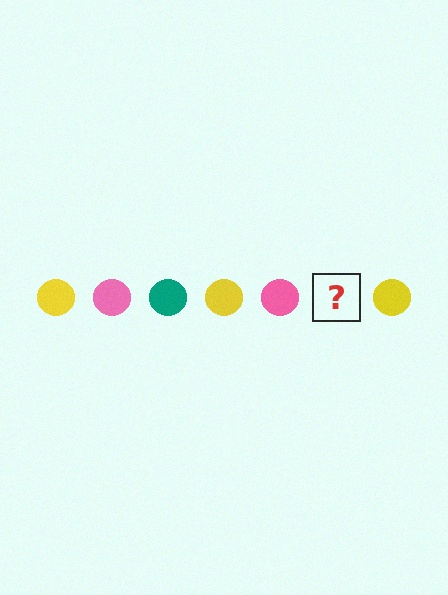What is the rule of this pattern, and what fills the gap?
The rule is that the pattern cycles through yellow, pink, teal circles. The gap should be filled with a teal circle.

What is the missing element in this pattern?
The missing element is a teal circle.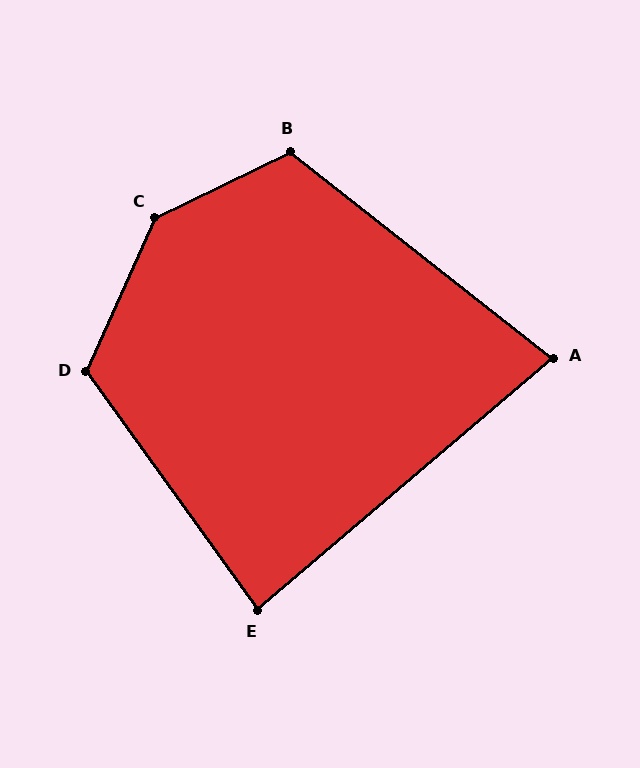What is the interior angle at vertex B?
Approximately 116 degrees (obtuse).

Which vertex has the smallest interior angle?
A, at approximately 79 degrees.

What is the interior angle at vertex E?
Approximately 85 degrees (approximately right).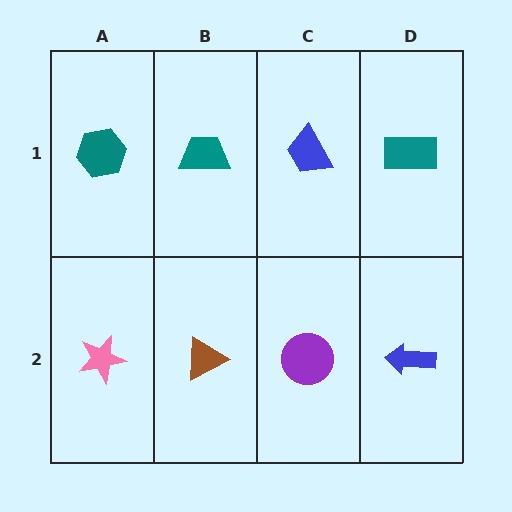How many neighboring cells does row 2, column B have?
3.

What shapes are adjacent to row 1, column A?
A pink star (row 2, column A), a teal trapezoid (row 1, column B).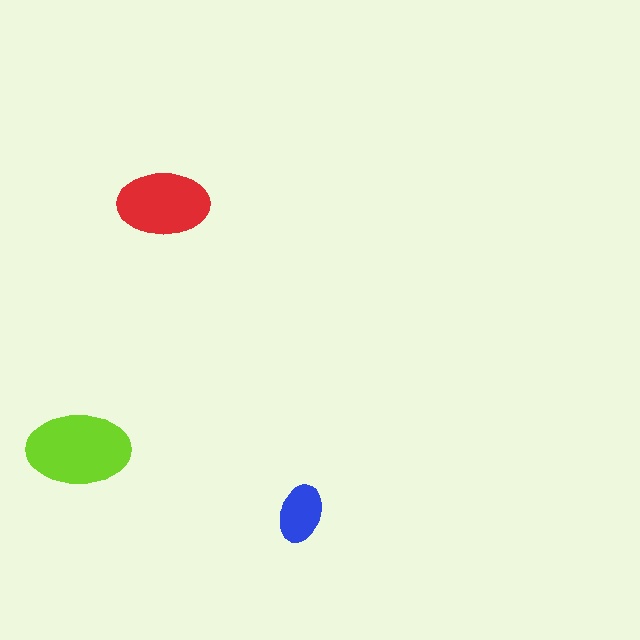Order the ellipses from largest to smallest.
the lime one, the red one, the blue one.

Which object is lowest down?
The blue ellipse is bottommost.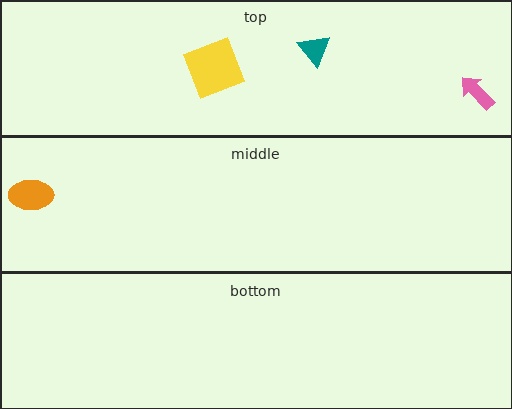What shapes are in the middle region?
The orange ellipse.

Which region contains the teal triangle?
The top region.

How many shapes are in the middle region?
1.